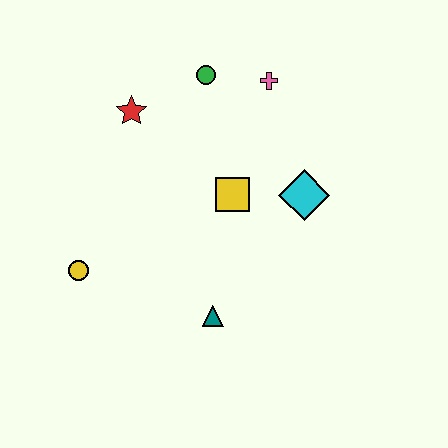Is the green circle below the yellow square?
No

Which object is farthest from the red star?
The teal triangle is farthest from the red star.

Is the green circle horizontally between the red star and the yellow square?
Yes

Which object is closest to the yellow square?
The cyan diamond is closest to the yellow square.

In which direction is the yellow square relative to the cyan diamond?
The yellow square is to the left of the cyan diamond.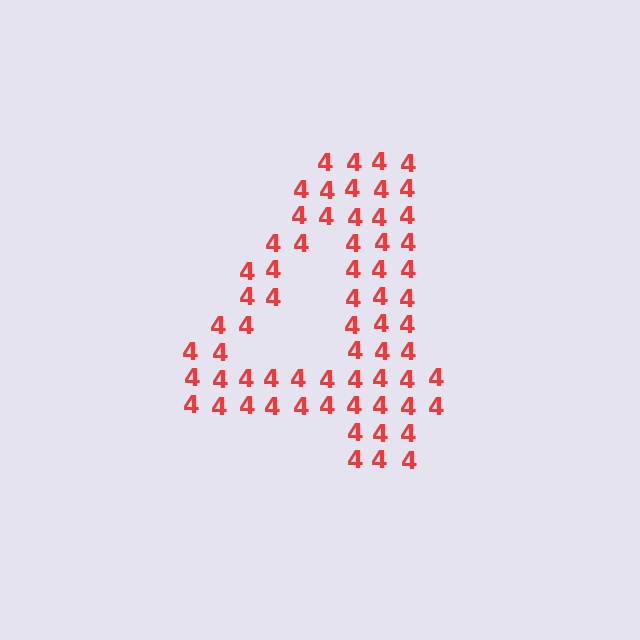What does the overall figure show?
The overall figure shows the digit 4.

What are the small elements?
The small elements are digit 4's.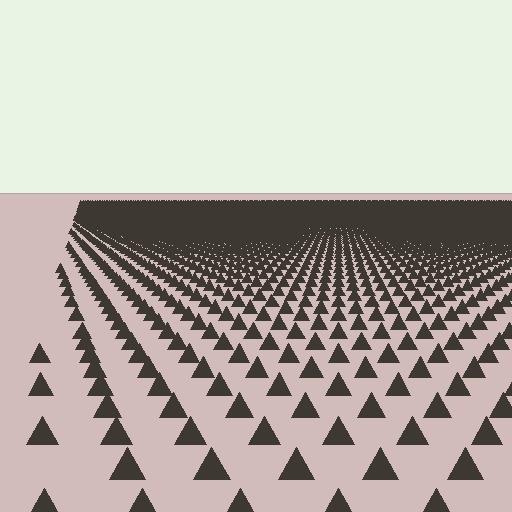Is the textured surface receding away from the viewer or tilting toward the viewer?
The surface is receding away from the viewer. Texture elements get smaller and denser toward the top.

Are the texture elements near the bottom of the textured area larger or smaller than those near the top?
Larger. Near the bottom, elements are closer to the viewer and appear at a bigger on-screen size.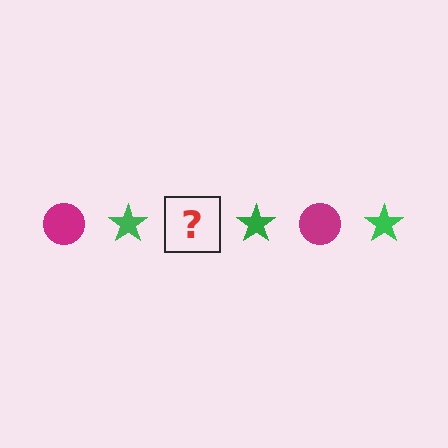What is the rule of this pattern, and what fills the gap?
The rule is that the pattern alternates between magenta circle and green star. The gap should be filled with a magenta circle.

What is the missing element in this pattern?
The missing element is a magenta circle.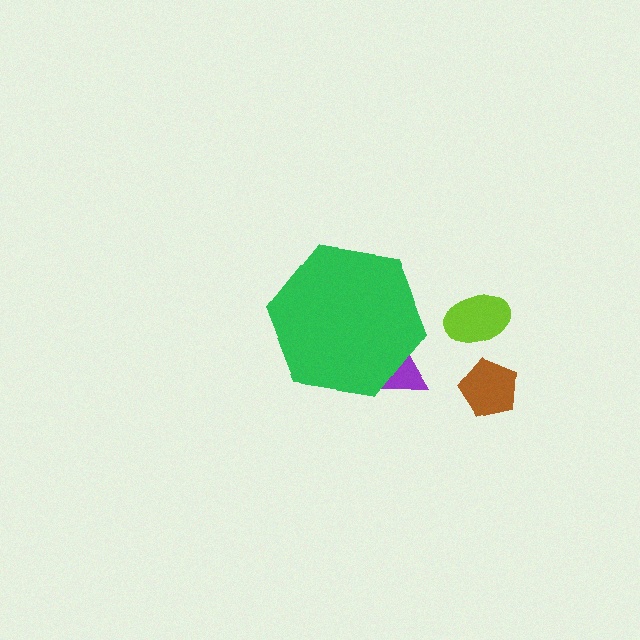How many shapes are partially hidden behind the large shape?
1 shape is partially hidden.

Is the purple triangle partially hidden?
Yes, the purple triangle is partially hidden behind the green hexagon.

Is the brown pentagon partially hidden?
No, the brown pentagon is fully visible.